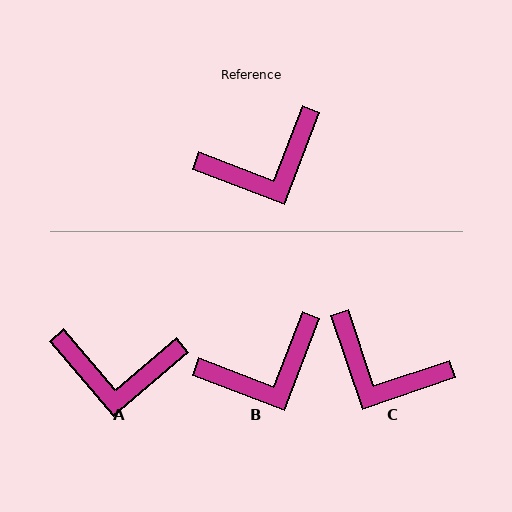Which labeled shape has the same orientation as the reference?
B.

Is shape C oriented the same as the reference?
No, it is off by about 51 degrees.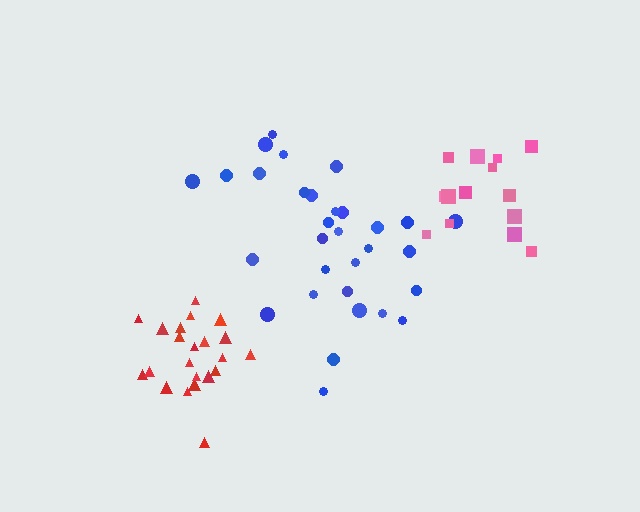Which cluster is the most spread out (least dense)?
Pink.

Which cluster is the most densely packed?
Red.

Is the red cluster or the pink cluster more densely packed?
Red.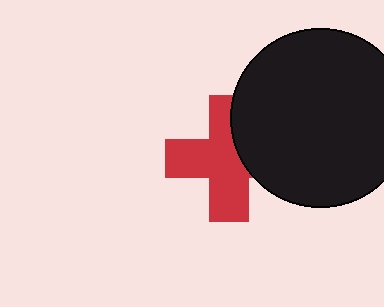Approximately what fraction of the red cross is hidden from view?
Roughly 34% of the red cross is hidden behind the black circle.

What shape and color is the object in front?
The object in front is a black circle.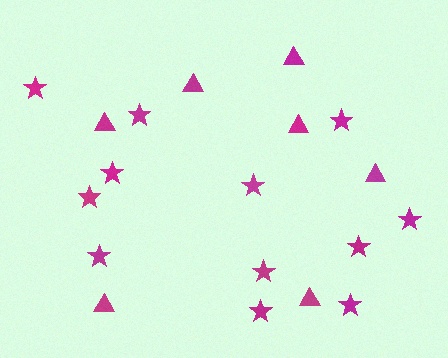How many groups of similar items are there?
There are 2 groups: one group of triangles (7) and one group of stars (12).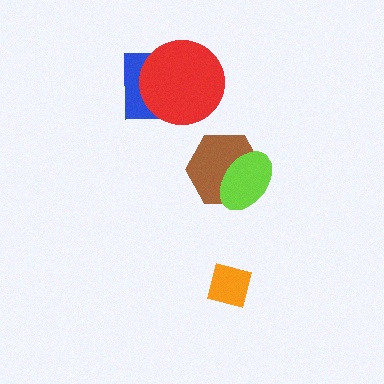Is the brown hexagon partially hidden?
Yes, it is partially covered by another shape.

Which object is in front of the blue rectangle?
The red circle is in front of the blue rectangle.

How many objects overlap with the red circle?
1 object overlaps with the red circle.